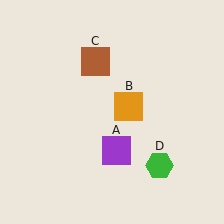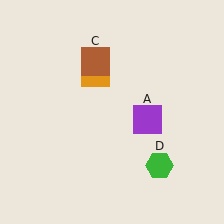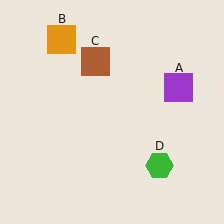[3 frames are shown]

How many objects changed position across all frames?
2 objects changed position: purple square (object A), orange square (object B).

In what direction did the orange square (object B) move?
The orange square (object B) moved up and to the left.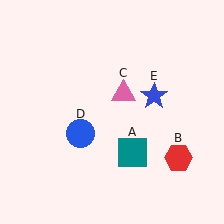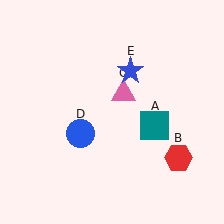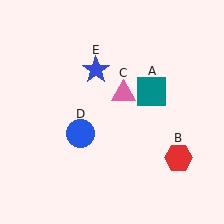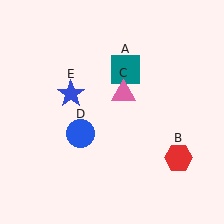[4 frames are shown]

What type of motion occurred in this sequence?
The teal square (object A), blue star (object E) rotated counterclockwise around the center of the scene.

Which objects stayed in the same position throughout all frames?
Red hexagon (object B) and pink triangle (object C) and blue circle (object D) remained stationary.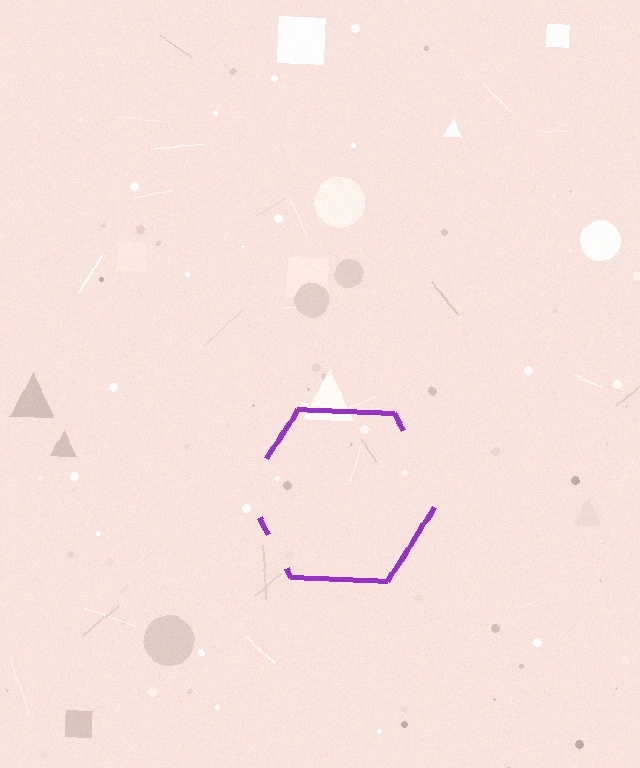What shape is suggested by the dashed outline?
The dashed outline suggests a hexagon.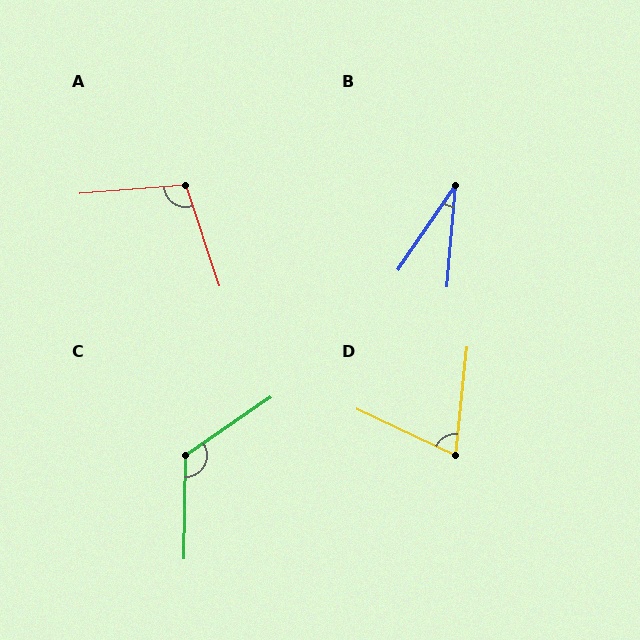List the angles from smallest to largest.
B (29°), D (71°), A (104°), C (125°).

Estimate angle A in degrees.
Approximately 104 degrees.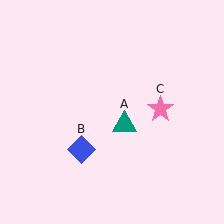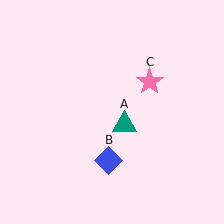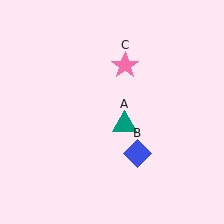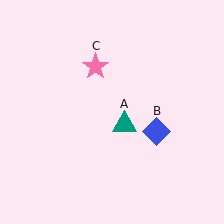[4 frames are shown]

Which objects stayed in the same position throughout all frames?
Teal triangle (object A) remained stationary.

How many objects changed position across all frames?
2 objects changed position: blue diamond (object B), pink star (object C).